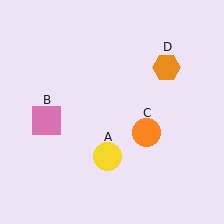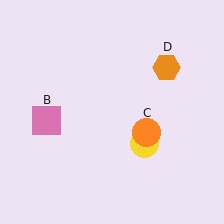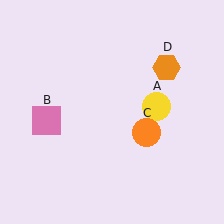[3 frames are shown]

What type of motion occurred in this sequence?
The yellow circle (object A) rotated counterclockwise around the center of the scene.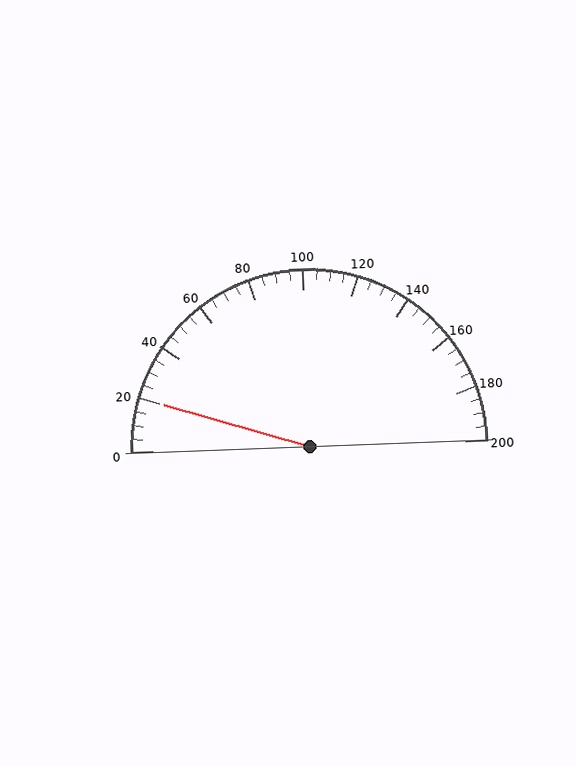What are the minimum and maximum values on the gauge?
The gauge ranges from 0 to 200.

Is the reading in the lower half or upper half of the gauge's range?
The reading is in the lower half of the range (0 to 200).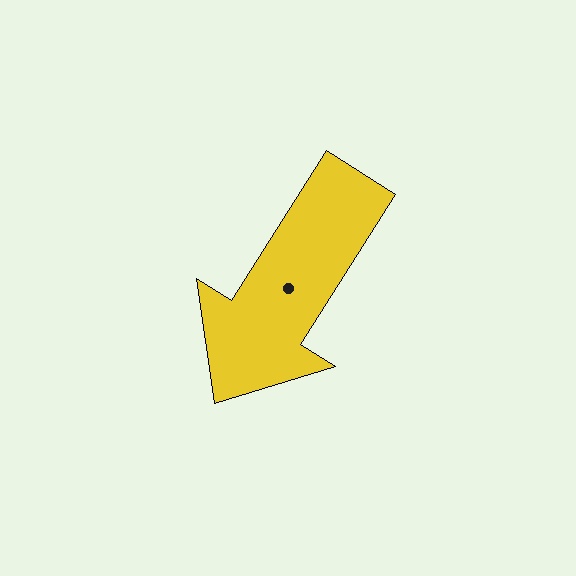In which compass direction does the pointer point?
Southwest.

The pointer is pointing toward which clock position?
Roughly 7 o'clock.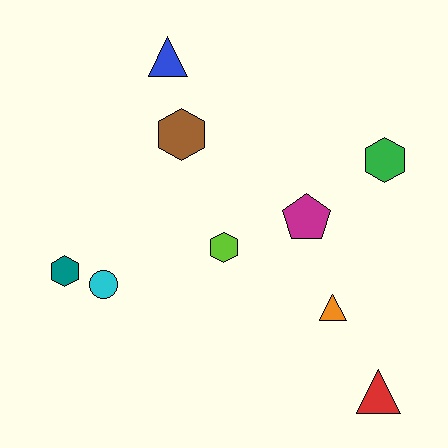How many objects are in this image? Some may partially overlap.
There are 9 objects.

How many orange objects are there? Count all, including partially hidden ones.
There is 1 orange object.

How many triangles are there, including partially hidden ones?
There are 3 triangles.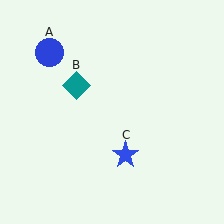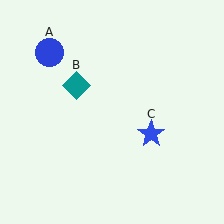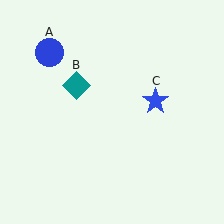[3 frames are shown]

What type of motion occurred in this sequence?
The blue star (object C) rotated counterclockwise around the center of the scene.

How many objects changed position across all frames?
1 object changed position: blue star (object C).